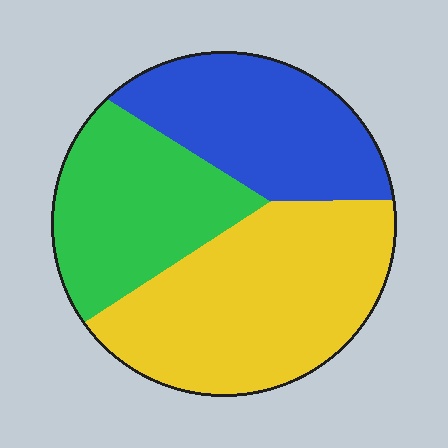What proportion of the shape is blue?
Blue takes up between a sixth and a third of the shape.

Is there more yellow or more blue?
Yellow.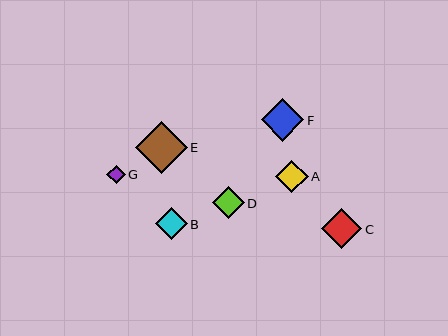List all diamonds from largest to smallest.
From largest to smallest: E, F, C, A, D, B, G.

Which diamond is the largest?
Diamond E is the largest with a size of approximately 52 pixels.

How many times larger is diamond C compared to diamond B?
Diamond C is approximately 1.3 times the size of diamond B.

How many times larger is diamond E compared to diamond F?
Diamond E is approximately 1.2 times the size of diamond F.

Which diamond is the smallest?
Diamond G is the smallest with a size of approximately 18 pixels.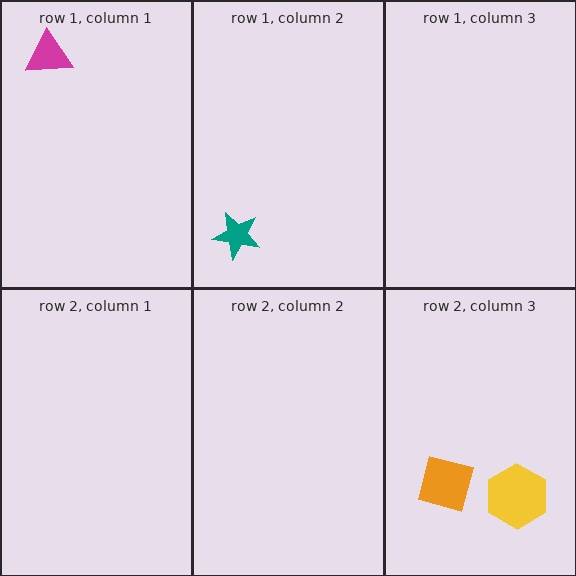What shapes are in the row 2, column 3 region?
The orange square, the yellow hexagon.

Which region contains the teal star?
The row 1, column 2 region.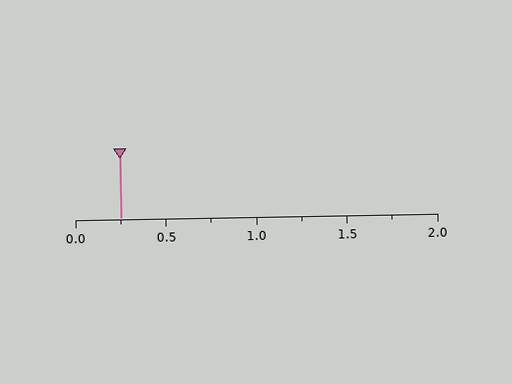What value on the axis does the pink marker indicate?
The marker indicates approximately 0.25.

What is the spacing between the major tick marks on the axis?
The major ticks are spaced 0.5 apart.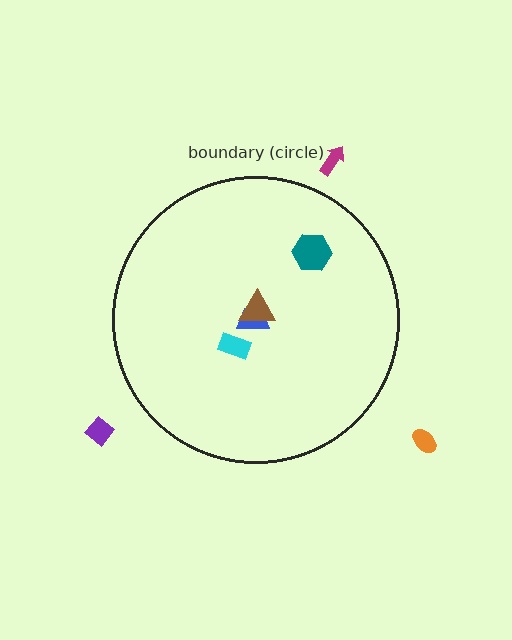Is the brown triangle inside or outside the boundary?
Inside.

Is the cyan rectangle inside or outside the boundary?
Inside.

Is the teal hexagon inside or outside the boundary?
Inside.